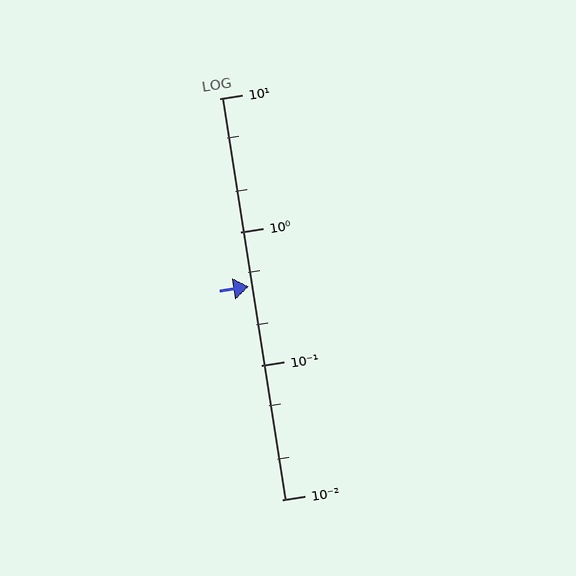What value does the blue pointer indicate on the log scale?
The pointer indicates approximately 0.39.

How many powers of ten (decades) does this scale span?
The scale spans 3 decades, from 0.01 to 10.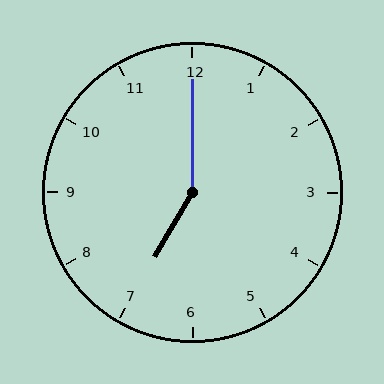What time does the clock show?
7:00.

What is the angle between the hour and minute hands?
Approximately 150 degrees.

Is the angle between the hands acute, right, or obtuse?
It is obtuse.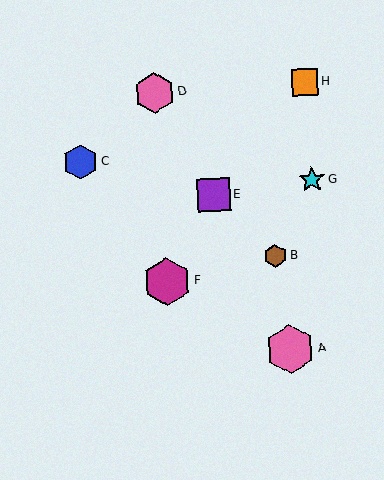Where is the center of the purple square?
The center of the purple square is at (214, 195).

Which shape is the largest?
The pink hexagon (labeled A) is the largest.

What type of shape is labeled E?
Shape E is a purple square.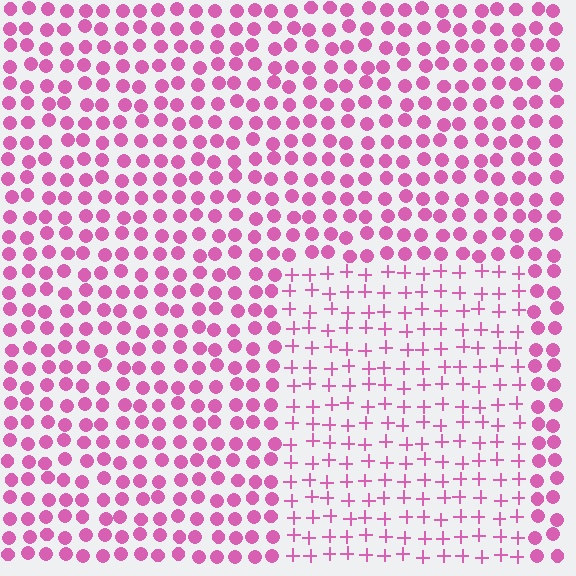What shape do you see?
I see a rectangle.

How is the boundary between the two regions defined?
The boundary is defined by a change in element shape: plus signs inside vs. circles outside. All elements share the same color and spacing.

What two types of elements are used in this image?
The image uses plus signs inside the rectangle region and circles outside it.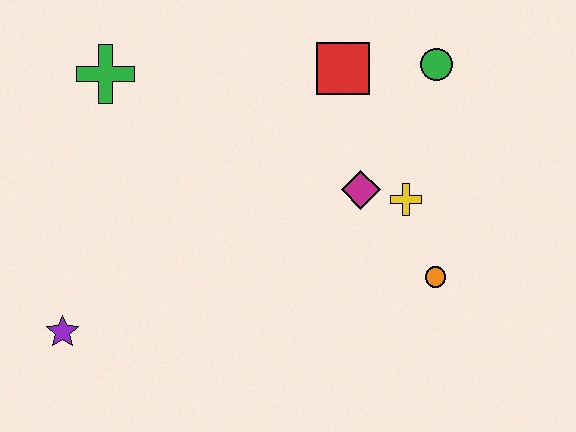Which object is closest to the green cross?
The red square is closest to the green cross.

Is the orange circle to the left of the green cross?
No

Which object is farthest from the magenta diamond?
The purple star is farthest from the magenta diamond.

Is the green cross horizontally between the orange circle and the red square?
No